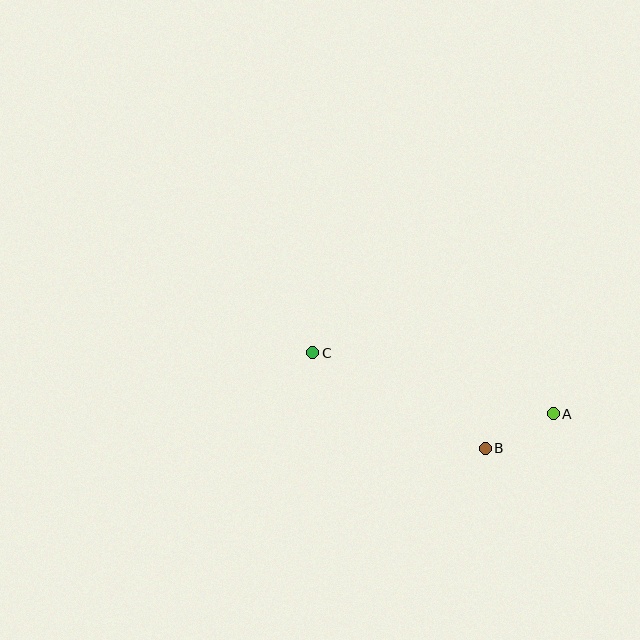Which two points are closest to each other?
Points A and B are closest to each other.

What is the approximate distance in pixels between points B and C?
The distance between B and C is approximately 197 pixels.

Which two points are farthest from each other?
Points A and C are farthest from each other.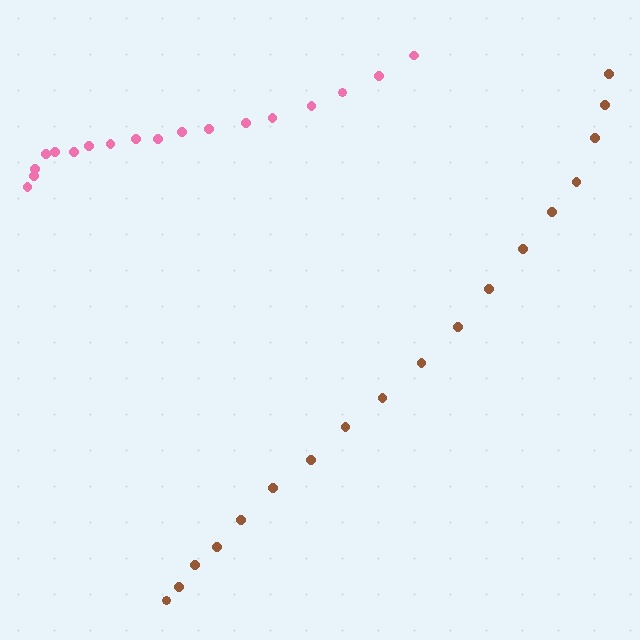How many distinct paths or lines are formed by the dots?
There are 2 distinct paths.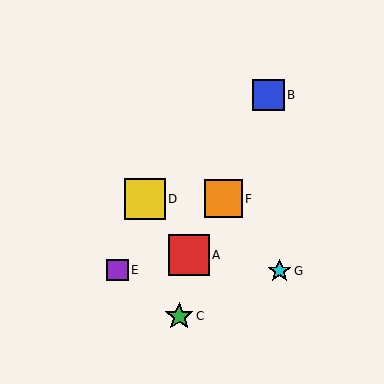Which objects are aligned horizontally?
Objects D, F are aligned horizontally.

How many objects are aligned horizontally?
2 objects (D, F) are aligned horizontally.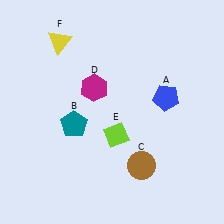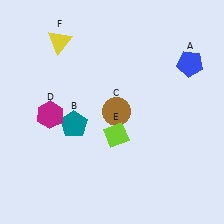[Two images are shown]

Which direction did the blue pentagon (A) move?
The blue pentagon (A) moved up.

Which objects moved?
The objects that moved are: the blue pentagon (A), the brown circle (C), the magenta hexagon (D).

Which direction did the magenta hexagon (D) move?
The magenta hexagon (D) moved left.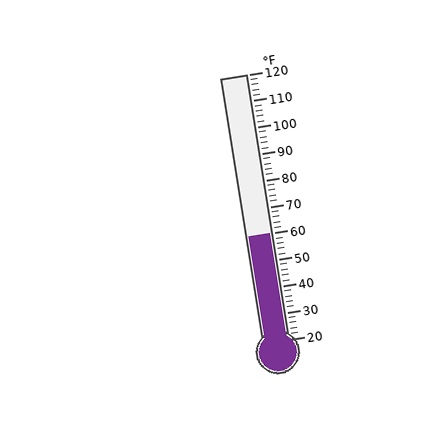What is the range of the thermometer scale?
The thermometer scale ranges from 20°F to 120°F.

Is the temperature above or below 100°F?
The temperature is below 100°F.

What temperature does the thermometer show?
The thermometer shows approximately 60°F.